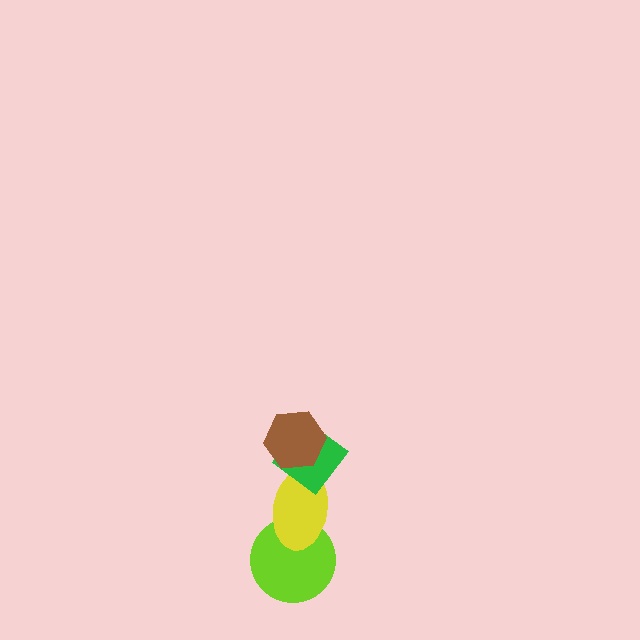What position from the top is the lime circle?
The lime circle is 4th from the top.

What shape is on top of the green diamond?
The brown hexagon is on top of the green diamond.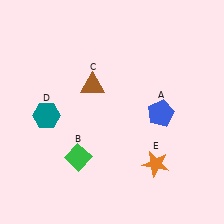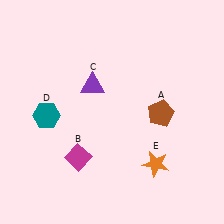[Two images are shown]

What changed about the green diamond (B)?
In Image 1, B is green. In Image 2, it changed to magenta.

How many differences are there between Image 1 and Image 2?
There are 3 differences between the two images.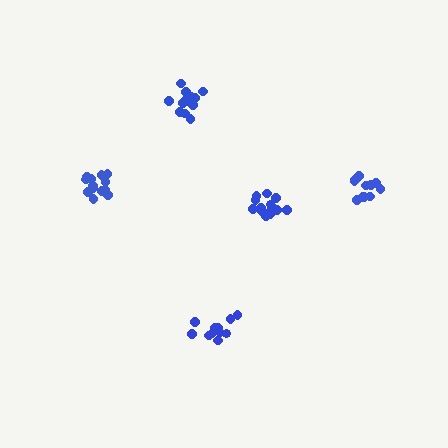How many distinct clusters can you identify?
There are 5 distinct clusters.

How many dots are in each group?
Group 1: 12 dots, Group 2: 15 dots, Group 3: 14 dots, Group 4: 12 dots, Group 5: 15 dots (68 total).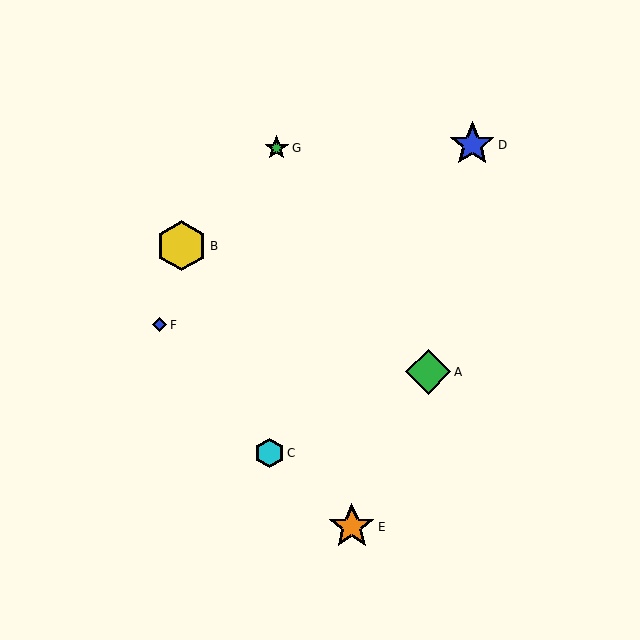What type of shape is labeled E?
Shape E is an orange star.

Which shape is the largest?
The yellow hexagon (labeled B) is the largest.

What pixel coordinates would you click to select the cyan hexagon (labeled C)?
Click at (269, 453) to select the cyan hexagon C.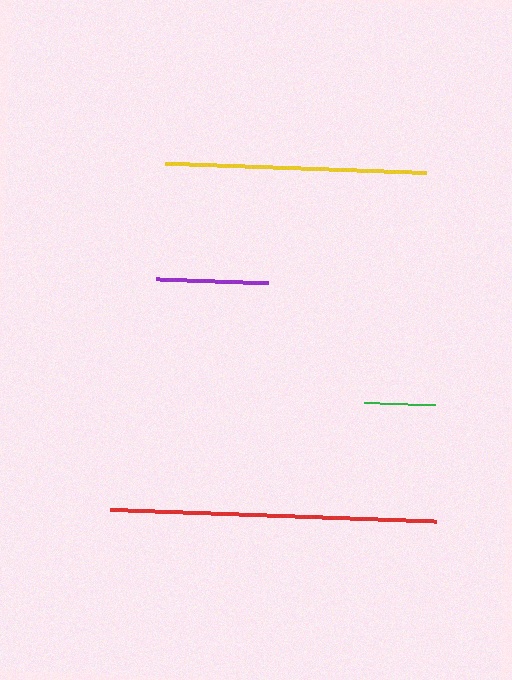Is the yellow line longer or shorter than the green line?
The yellow line is longer than the green line.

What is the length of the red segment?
The red segment is approximately 326 pixels long.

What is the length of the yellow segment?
The yellow segment is approximately 262 pixels long.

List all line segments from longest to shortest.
From longest to shortest: red, yellow, purple, green.